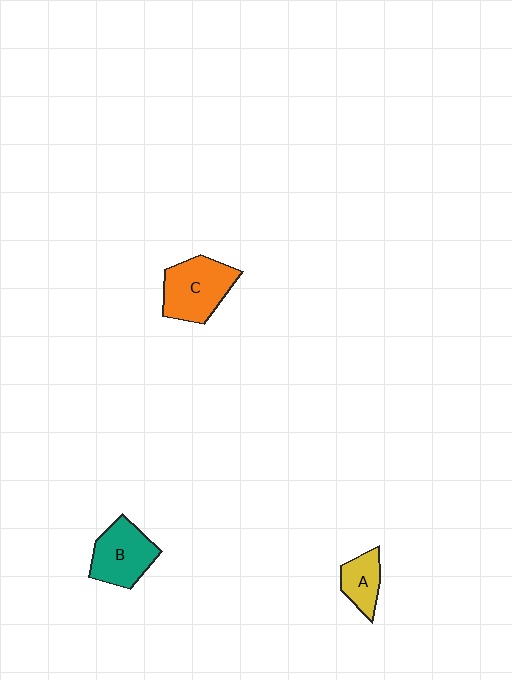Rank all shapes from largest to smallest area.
From largest to smallest: C (orange), B (teal), A (yellow).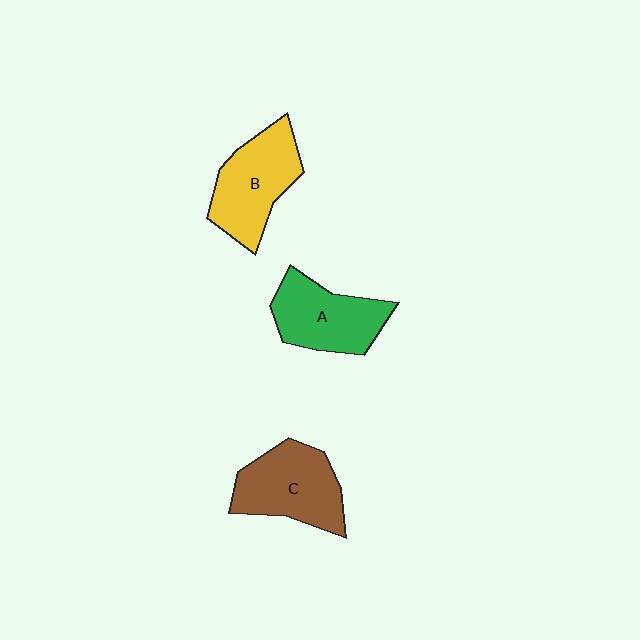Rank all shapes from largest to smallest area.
From largest to smallest: C (brown), B (yellow), A (green).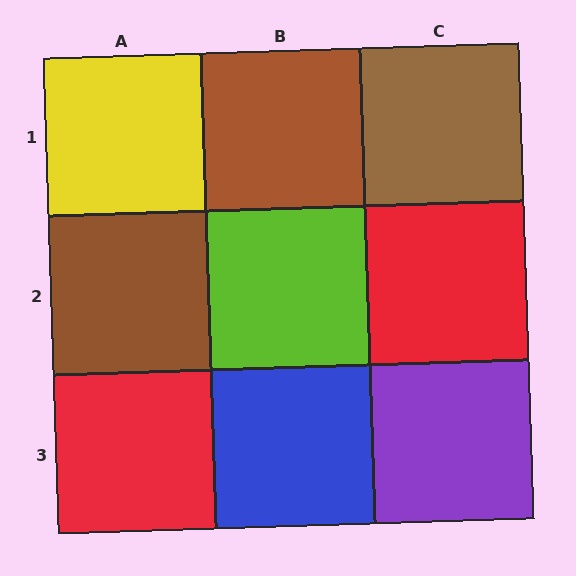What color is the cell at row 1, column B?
Brown.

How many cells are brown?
3 cells are brown.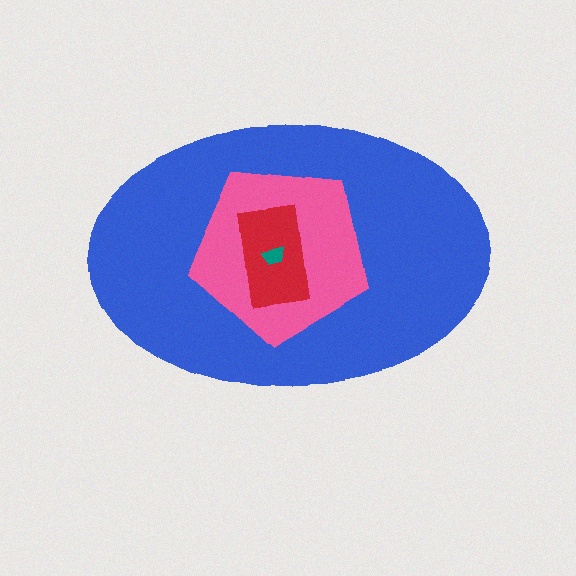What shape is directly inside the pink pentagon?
The red rectangle.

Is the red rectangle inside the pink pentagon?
Yes.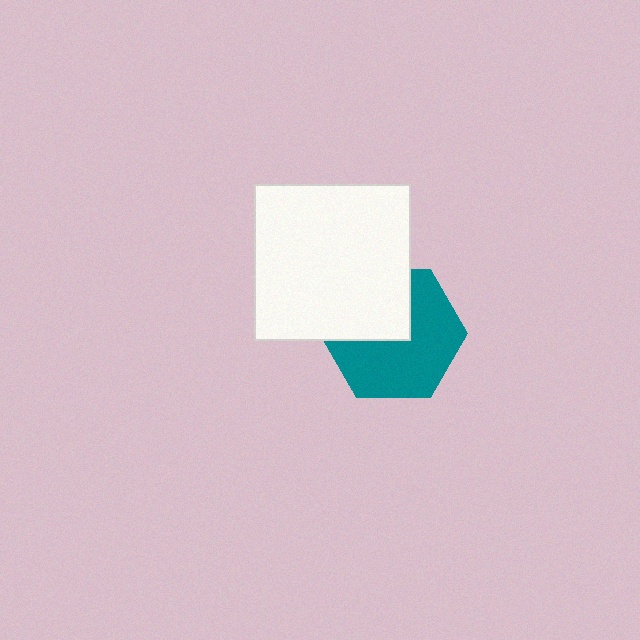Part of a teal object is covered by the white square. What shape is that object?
It is a hexagon.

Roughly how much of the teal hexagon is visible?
About half of it is visible (roughly 62%).